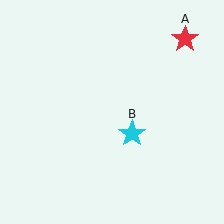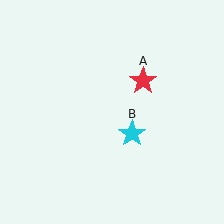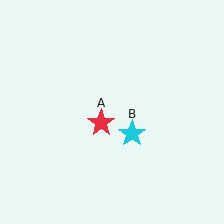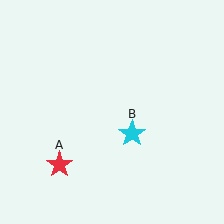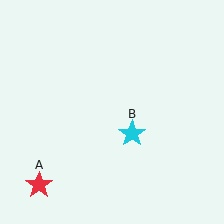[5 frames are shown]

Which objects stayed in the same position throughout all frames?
Cyan star (object B) remained stationary.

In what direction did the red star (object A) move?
The red star (object A) moved down and to the left.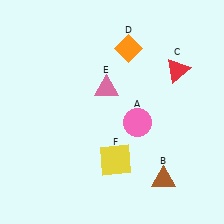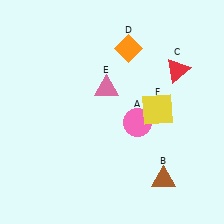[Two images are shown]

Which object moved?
The yellow square (F) moved up.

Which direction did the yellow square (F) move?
The yellow square (F) moved up.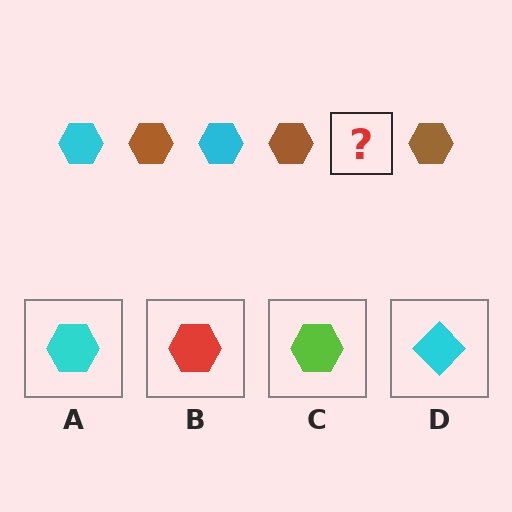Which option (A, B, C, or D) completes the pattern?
A.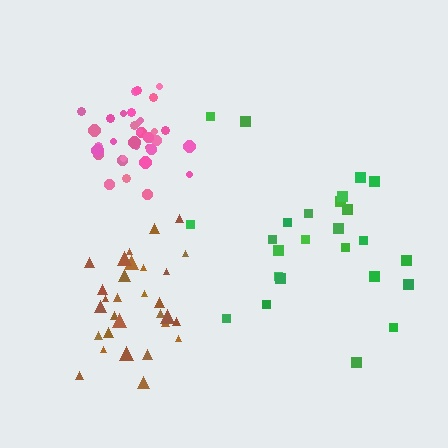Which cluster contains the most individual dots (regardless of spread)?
Pink (34).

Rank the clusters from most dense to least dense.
pink, brown, green.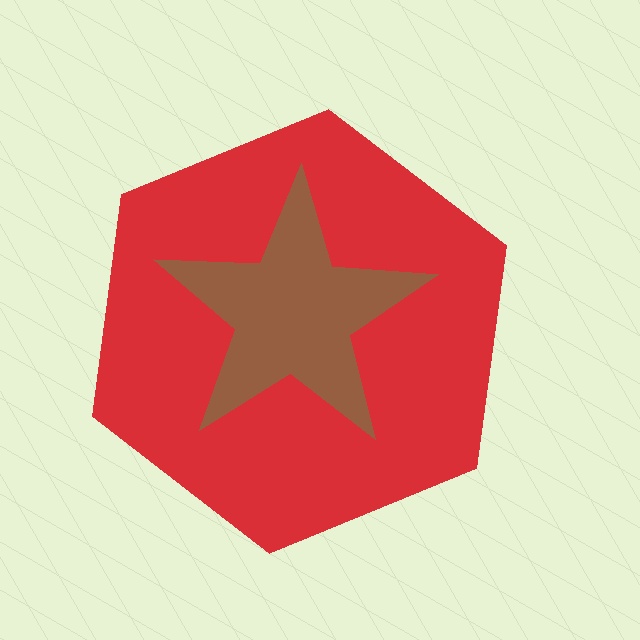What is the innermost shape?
The brown star.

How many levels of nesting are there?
2.